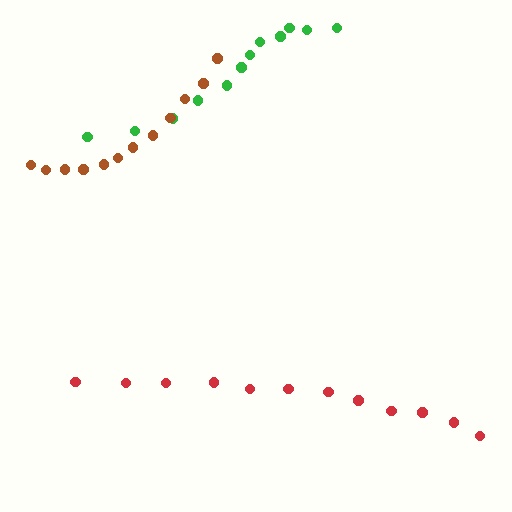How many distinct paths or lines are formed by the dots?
There are 3 distinct paths.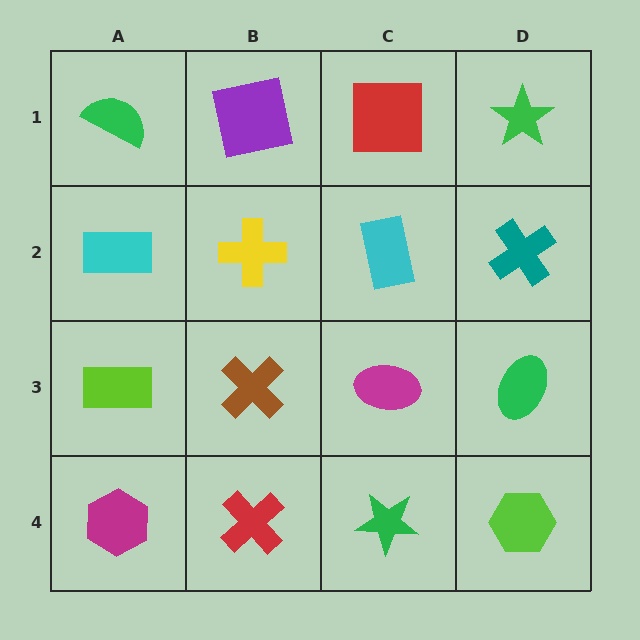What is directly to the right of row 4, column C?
A lime hexagon.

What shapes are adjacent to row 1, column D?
A teal cross (row 2, column D), a red square (row 1, column C).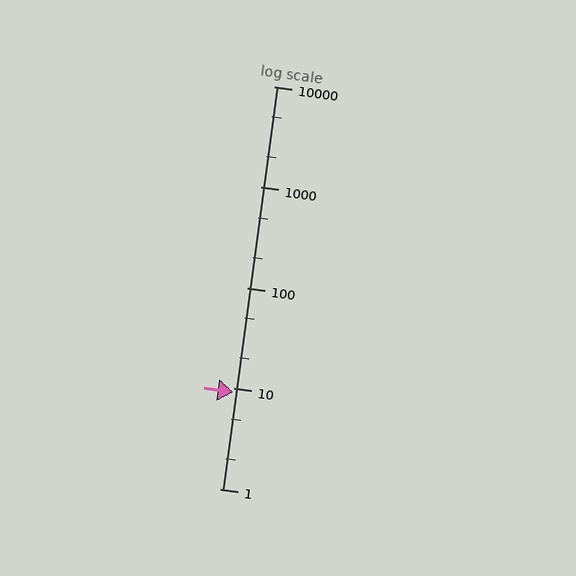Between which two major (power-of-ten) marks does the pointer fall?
The pointer is between 1 and 10.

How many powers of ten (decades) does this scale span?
The scale spans 4 decades, from 1 to 10000.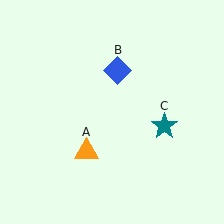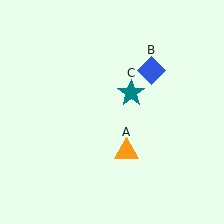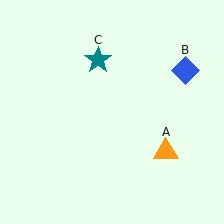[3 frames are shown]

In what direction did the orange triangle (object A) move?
The orange triangle (object A) moved right.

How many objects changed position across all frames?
3 objects changed position: orange triangle (object A), blue diamond (object B), teal star (object C).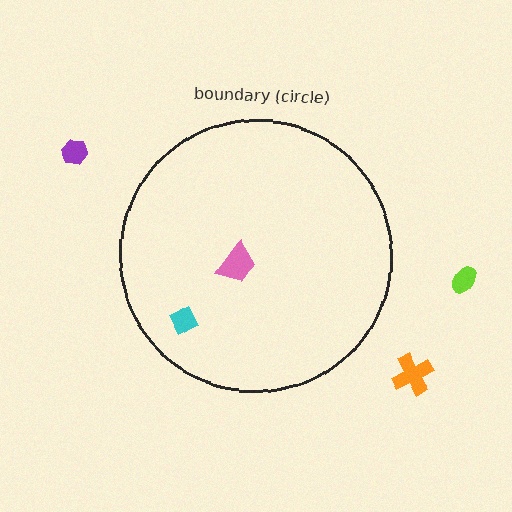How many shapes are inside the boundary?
2 inside, 3 outside.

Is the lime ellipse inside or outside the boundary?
Outside.